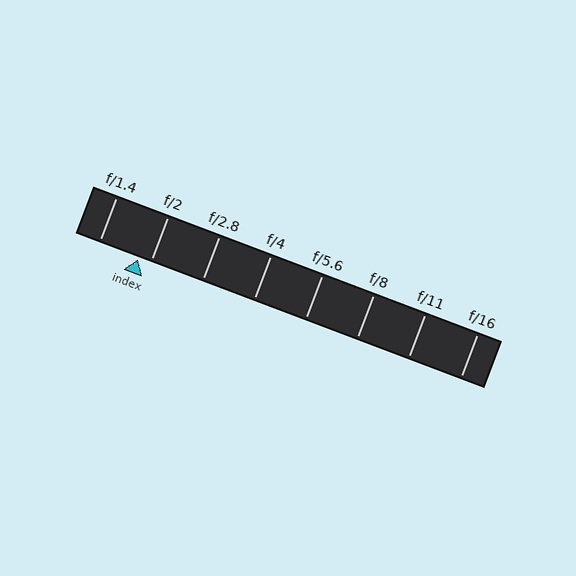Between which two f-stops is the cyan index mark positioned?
The index mark is between f/1.4 and f/2.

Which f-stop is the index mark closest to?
The index mark is closest to f/2.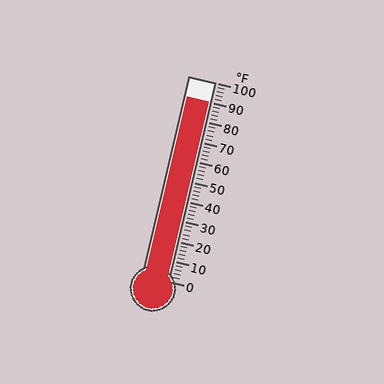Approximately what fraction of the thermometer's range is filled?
The thermometer is filled to approximately 90% of its range.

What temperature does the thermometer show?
The thermometer shows approximately 90°F.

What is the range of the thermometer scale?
The thermometer scale ranges from 0°F to 100°F.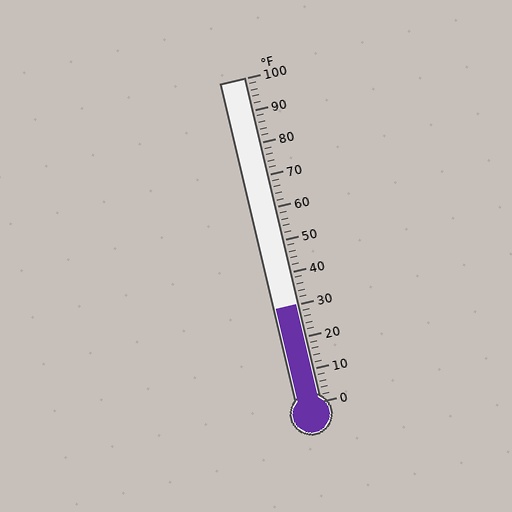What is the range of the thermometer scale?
The thermometer scale ranges from 0°F to 100°F.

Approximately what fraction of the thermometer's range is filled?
The thermometer is filled to approximately 30% of its range.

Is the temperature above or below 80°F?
The temperature is below 80°F.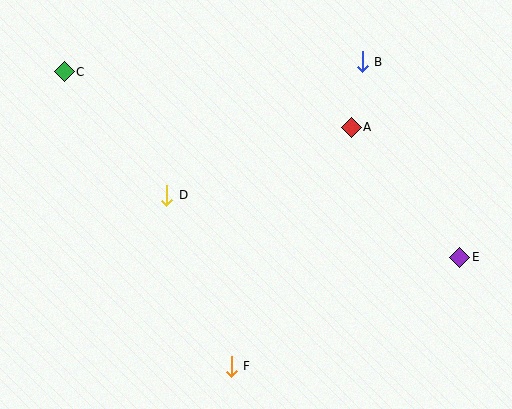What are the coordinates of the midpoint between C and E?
The midpoint between C and E is at (262, 164).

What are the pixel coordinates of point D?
Point D is at (167, 195).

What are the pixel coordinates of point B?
Point B is at (362, 62).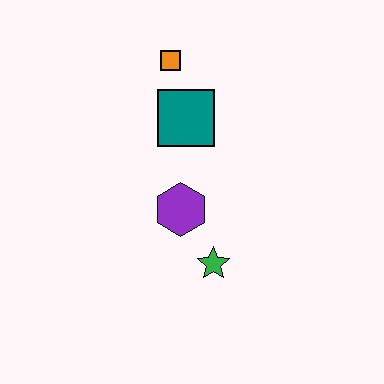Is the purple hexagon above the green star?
Yes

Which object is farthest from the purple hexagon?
The orange square is farthest from the purple hexagon.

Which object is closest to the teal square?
The orange square is closest to the teal square.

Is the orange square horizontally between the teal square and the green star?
No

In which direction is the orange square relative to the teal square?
The orange square is above the teal square.